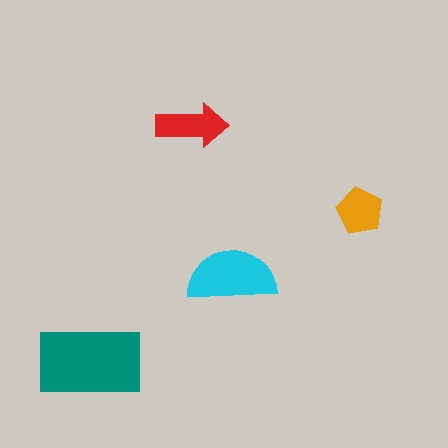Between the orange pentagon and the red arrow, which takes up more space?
The red arrow.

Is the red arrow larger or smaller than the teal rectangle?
Smaller.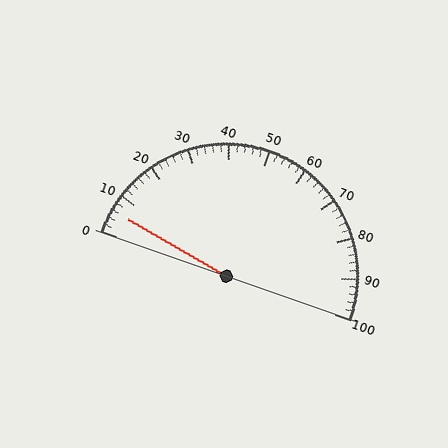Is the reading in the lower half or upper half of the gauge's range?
The reading is in the lower half of the range (0 to 100).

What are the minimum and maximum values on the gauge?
The gauge ranges from 0 to 100.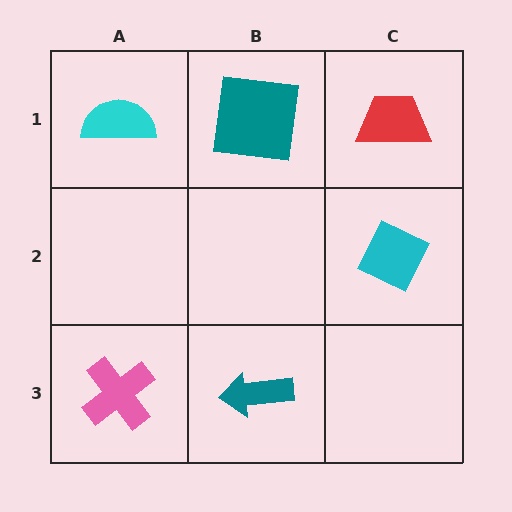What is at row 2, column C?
A cyan diamond.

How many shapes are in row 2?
1 shape.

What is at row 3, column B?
A teal arrow.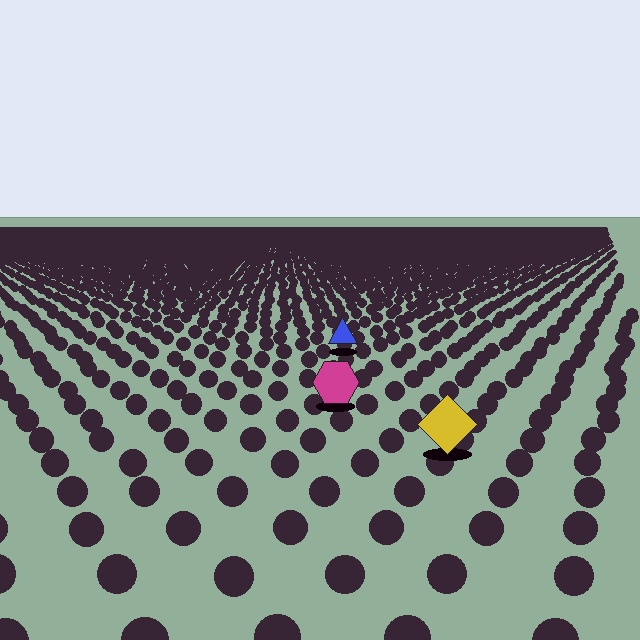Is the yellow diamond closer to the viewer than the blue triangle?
Yes. The yellow diamond is closer — you can tell from the texture gradient: the ground texture is coarser near it.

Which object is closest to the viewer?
The yellow diamond is closest. The texture marks near it are larger and more spread out.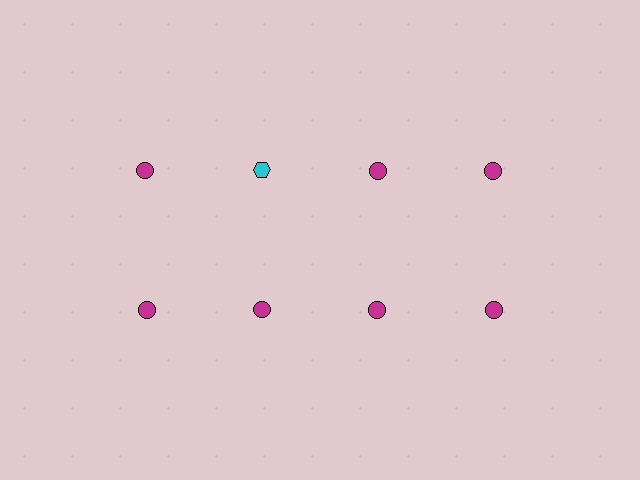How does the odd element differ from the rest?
It differs in both color (cyan instead of magenta) and shape (hexagon instead of circle).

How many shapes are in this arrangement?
There are 8 shapes arranged in a grid pattern.